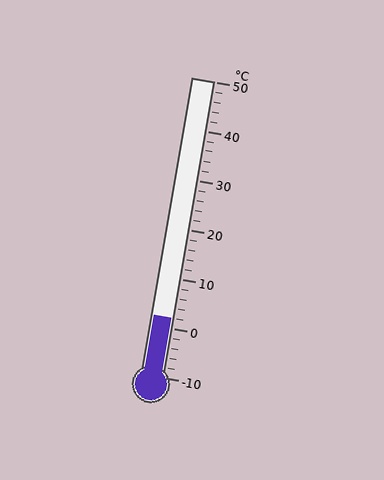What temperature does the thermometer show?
The thermometer shows approximately 2°C.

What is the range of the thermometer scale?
The thermometer scale ranges from -10°C to 50°C.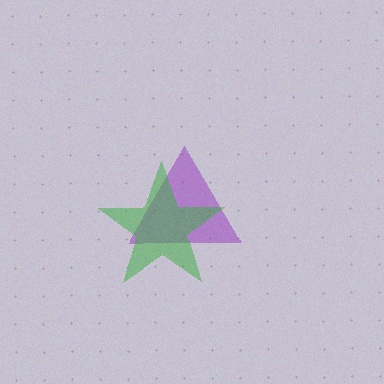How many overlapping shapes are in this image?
There are 2 overlapping shapes in the image.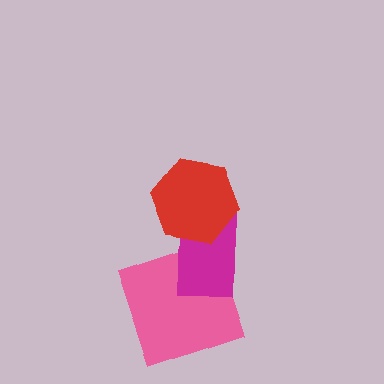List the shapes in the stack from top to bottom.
From top to bottom: the red hexagon, the magenta rectangle, the pink square.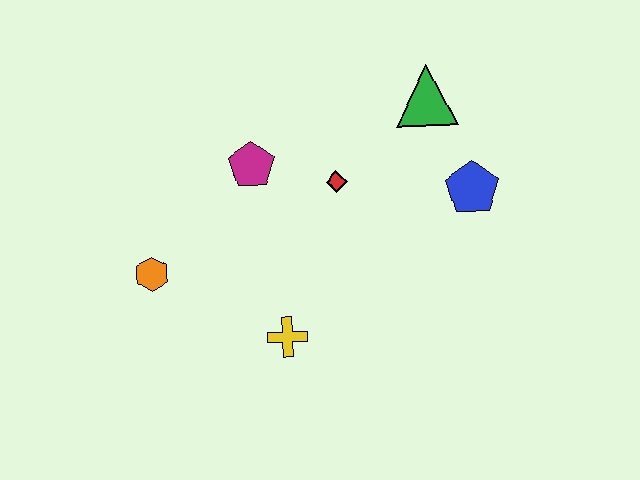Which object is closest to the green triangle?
The blue pentagon is closest to the green triangle.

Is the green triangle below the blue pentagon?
No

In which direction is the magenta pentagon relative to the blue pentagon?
The magenta pentagon is to the left of the blue pentagon.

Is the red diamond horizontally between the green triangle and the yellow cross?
Yes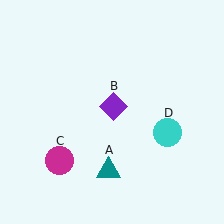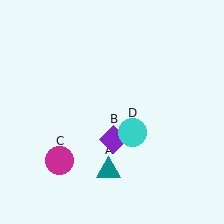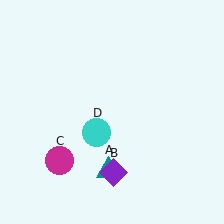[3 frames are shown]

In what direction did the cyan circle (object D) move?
The cyan circle (object D) moved left.